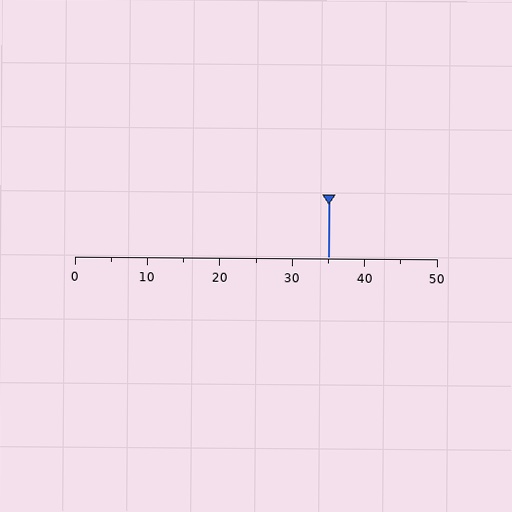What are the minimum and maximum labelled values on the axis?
The axis runs from 0 to 50.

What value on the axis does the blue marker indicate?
The marker indicates approximately 35.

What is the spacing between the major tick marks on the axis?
The major ticks are spaced 10 apart.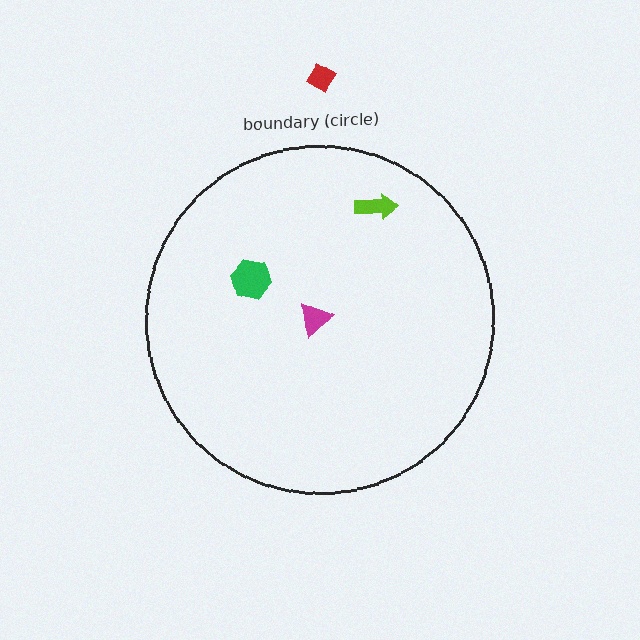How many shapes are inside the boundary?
3 inside, 1 outside.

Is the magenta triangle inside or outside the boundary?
Inside.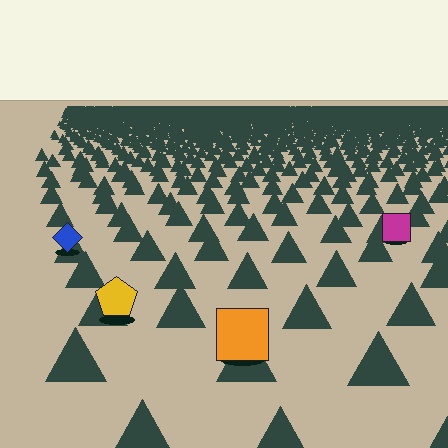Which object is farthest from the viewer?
The magenta square is farthest from the viewer. It appears smaller and the ground texture around it is denser.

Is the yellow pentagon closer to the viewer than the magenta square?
Yes. The yellow pentagon is closer — you can tell from the texture gradient: the ground texture is coarser near it.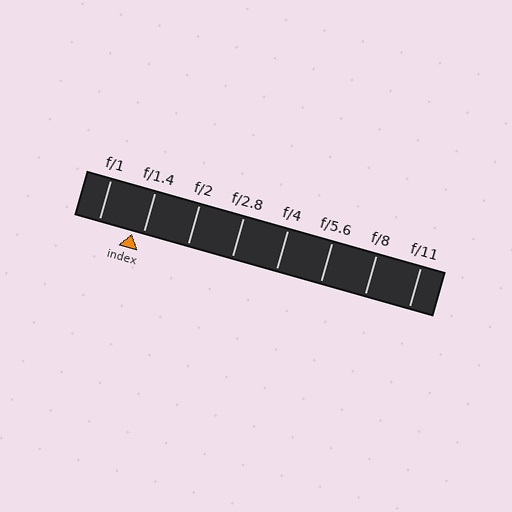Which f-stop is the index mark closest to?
The index mark is closest to f/1.4.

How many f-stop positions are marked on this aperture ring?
There are 8 f-stop positions marked.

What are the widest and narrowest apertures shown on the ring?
The widest aperture shown is f/1 and the narrowest is f/11.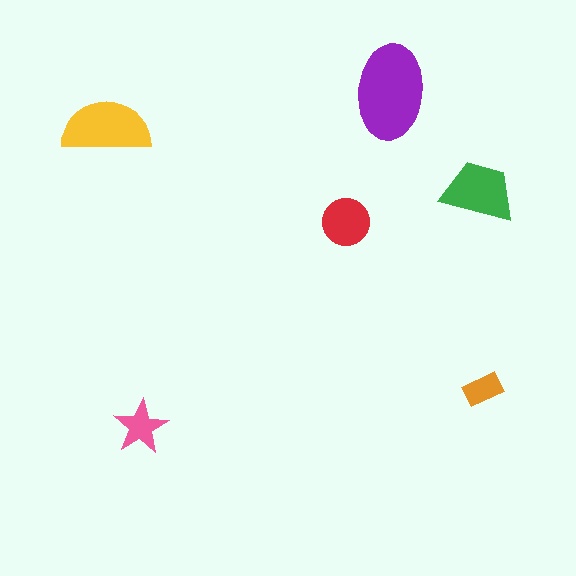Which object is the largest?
The purple ellipse.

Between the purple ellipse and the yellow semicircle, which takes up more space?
The purple ellipse.